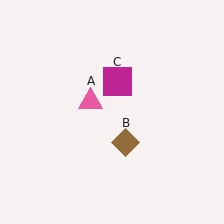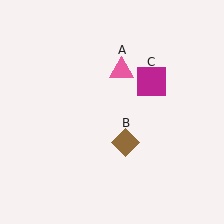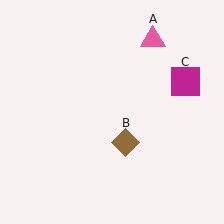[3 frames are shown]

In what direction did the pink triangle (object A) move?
The pink triangle (object A) moved up and to the right.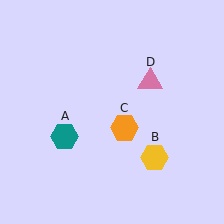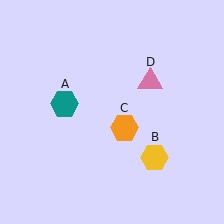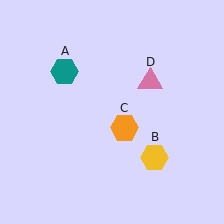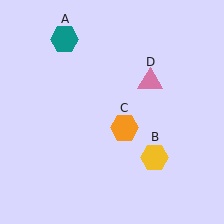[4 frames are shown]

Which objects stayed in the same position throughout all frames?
Yellow hexagon (object B) and orange hexagon (object C) and pink triangle (object D) remained stationary.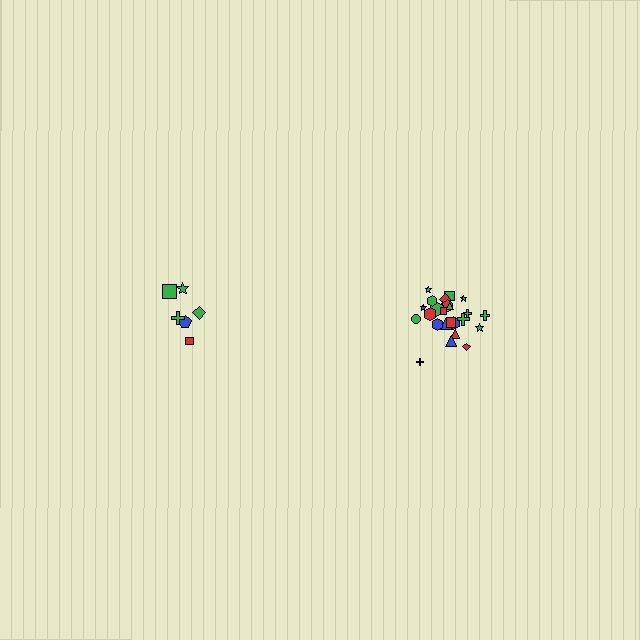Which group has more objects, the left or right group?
The right group.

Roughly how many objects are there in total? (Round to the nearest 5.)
Roughly 30 objects in total.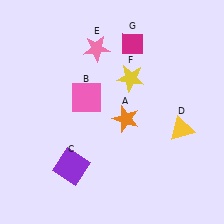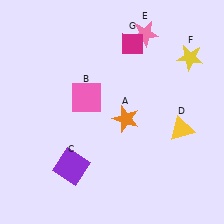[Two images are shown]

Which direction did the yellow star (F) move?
The yellow star (F) moved right.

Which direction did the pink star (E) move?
The pink star (E) moved right.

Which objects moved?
The objects that moved are: the pink star (E), the yellow star (F).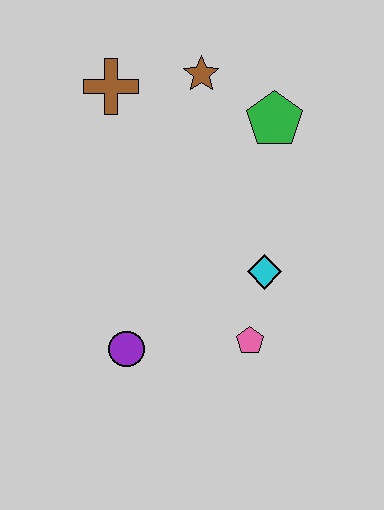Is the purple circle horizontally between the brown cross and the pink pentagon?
Yes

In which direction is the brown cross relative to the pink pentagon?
The brown cross is above the pink pentagon.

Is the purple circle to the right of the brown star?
No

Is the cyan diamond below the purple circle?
No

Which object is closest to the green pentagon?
The brown star is closest to the green pentagon.